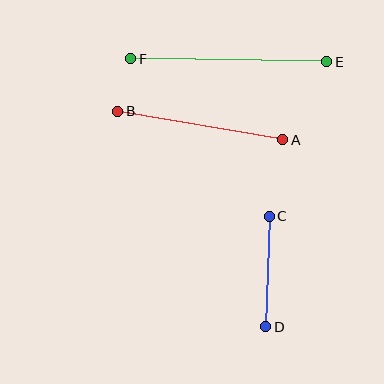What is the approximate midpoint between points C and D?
The midpoint is at approximately (267, 271) pixels.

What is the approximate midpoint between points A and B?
The midpoint is at approximately (200, 125) pixels.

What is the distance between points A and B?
The distance is approximately 167 pixels.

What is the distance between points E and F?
The distance is approximately 196 pixels.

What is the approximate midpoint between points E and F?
The midpoint is at approximately (229, 60) pixels.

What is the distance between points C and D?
The distance is approximately 111 pixels.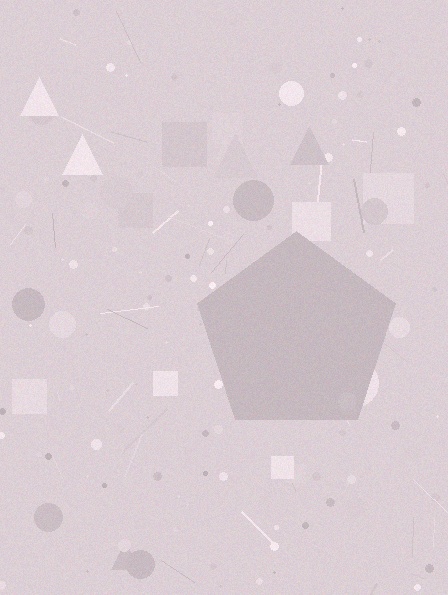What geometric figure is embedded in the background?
A pentagon is embedded in the background.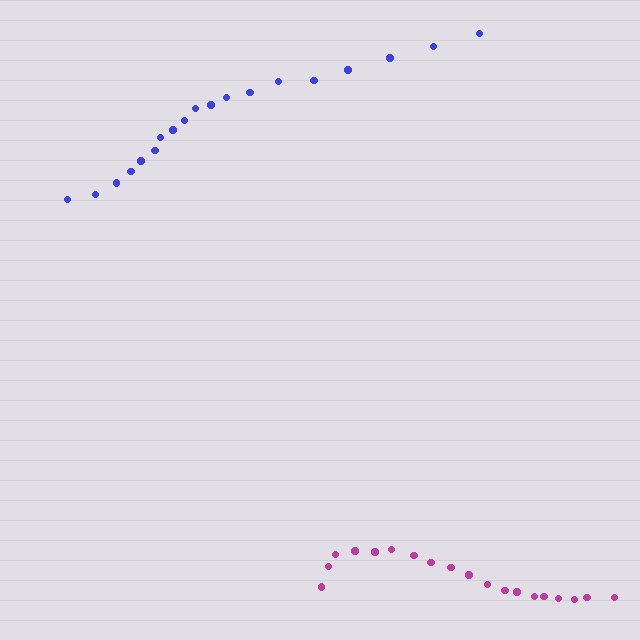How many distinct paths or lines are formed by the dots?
There are 2 distinct paths.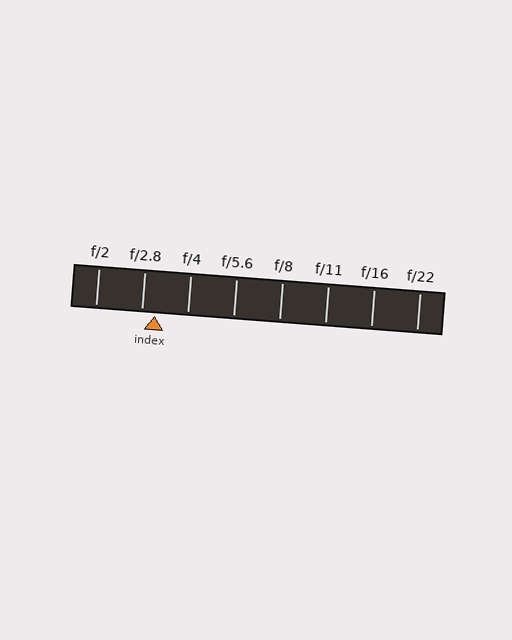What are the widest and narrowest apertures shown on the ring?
The widest aperture shown is f/2 and the narrowest is f/22.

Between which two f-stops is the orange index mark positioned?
The index mark is between f/2.8 and f/4.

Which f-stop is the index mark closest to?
The index mark is closest to f/2.8.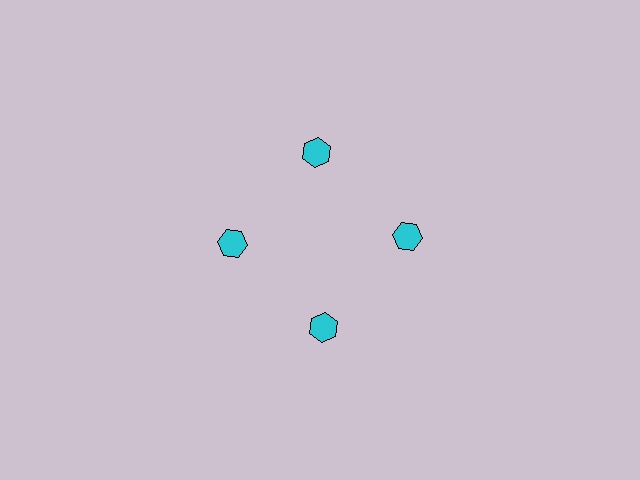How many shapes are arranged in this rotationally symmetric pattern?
There are 4 shapes, arranged in 4 groups of 1.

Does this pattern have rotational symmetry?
Yes, this pattern has 4-fold rotational symmetry. It looks the same after rotating 90 degrees around the center.